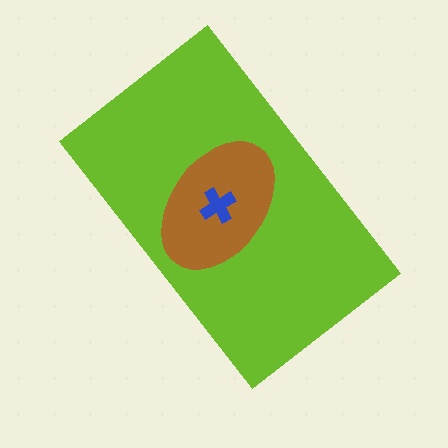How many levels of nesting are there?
3.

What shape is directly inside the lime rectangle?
The brown ellipse.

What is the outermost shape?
The lime rectangle.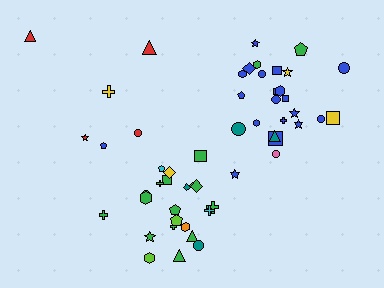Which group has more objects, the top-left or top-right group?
The top-right group.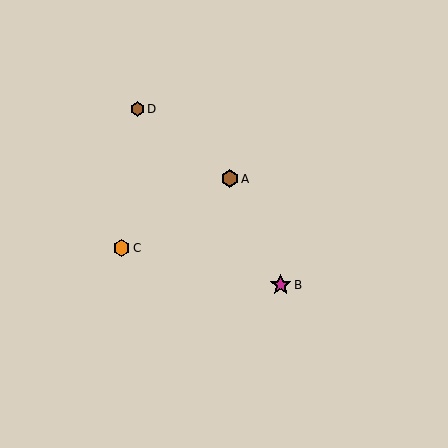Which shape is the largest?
The magenta star (labeled B) is the largest.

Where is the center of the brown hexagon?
The center of the brown hexagon is at (137, 109).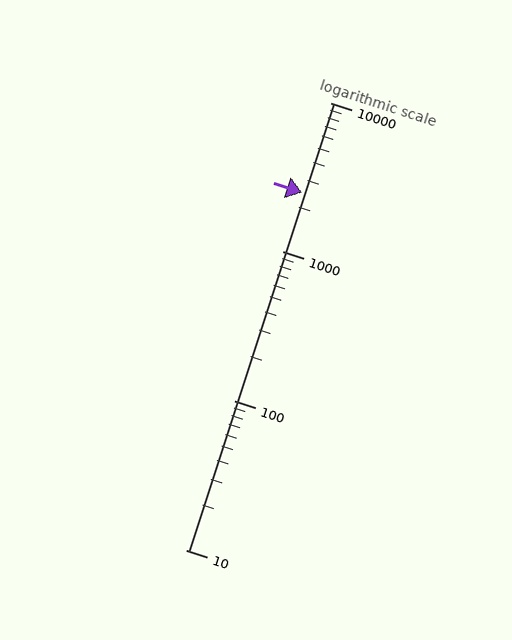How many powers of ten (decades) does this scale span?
The scale spans 3 decades, from 10 to 10000.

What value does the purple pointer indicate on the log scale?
The pointer indicates approximately 2500.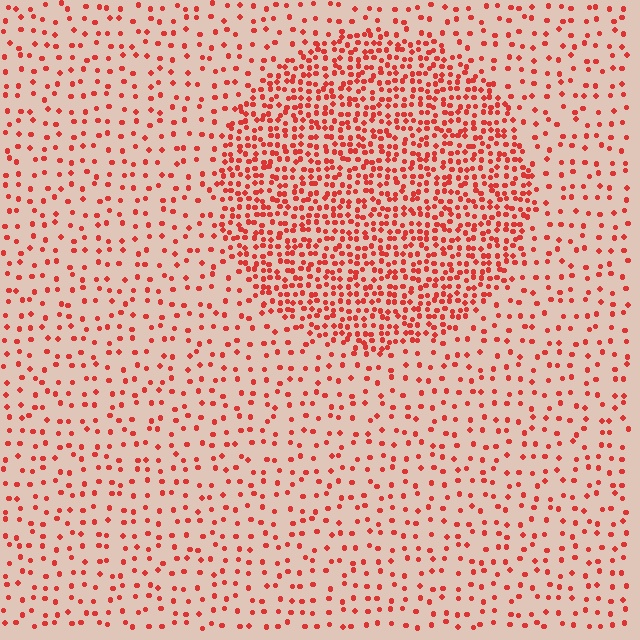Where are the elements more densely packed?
The elements are more densely packed inside the circle boundary.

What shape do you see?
I see a circle.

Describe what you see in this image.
The image contains small red elements arranged at two different densities. A circle-shaped region is visible where the elements are more densely packed than the surrounding area.